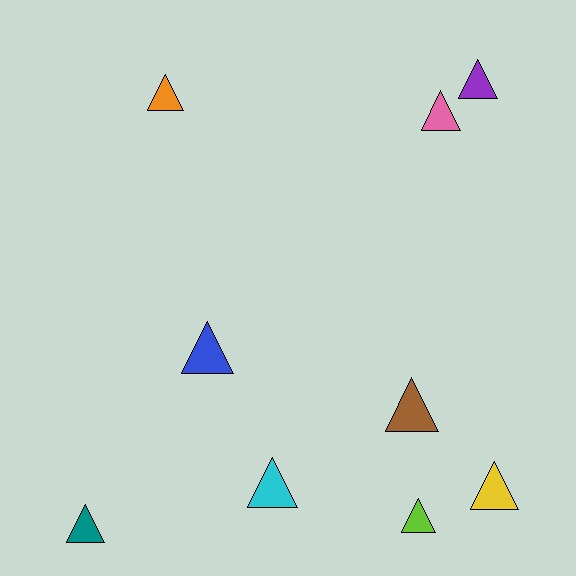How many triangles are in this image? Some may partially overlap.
There are 9 triangles.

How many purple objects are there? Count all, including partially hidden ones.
There is 1 purple object.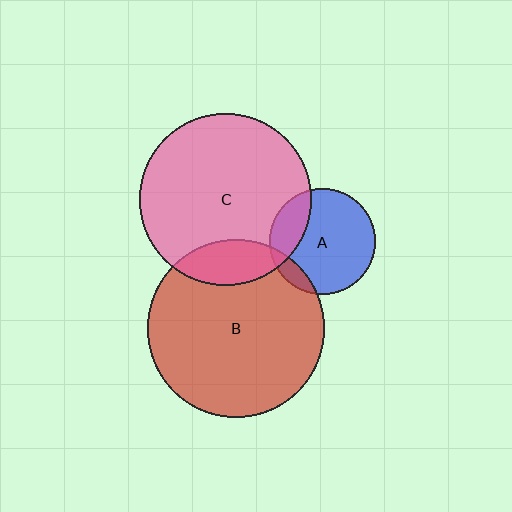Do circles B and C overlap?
Yes.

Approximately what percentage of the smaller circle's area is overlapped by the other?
Approximately 15%.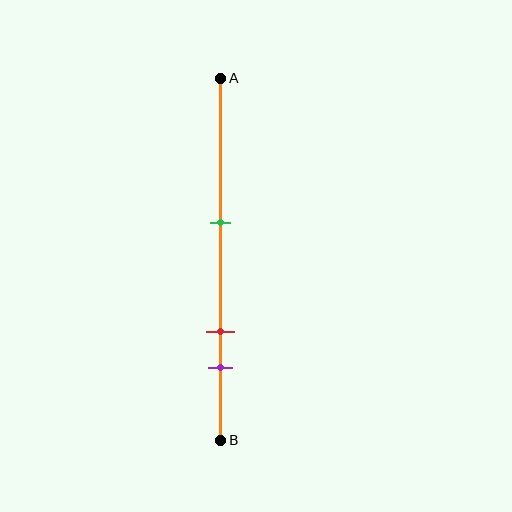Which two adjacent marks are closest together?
The red and purple marks are the closest adjacent pair.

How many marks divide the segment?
There are 3 marks dividing the segment.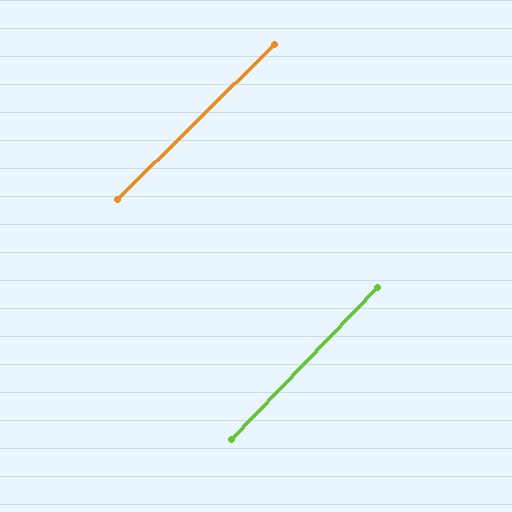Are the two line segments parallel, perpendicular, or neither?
Parallel — their directions differ by only 1.4°.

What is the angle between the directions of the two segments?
Approximately 1 degree.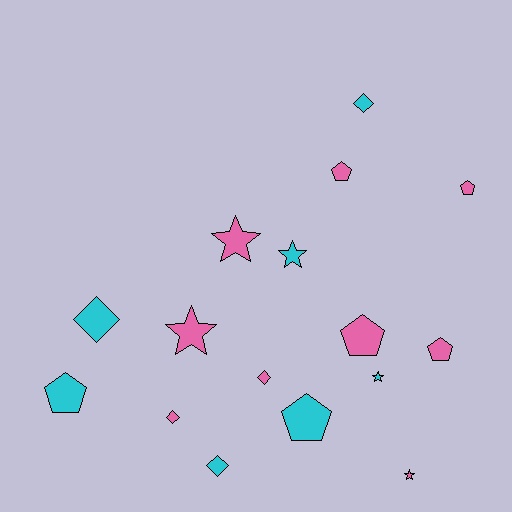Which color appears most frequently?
Pink, with 9 objects.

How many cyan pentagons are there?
There are 2 cyan pentagons.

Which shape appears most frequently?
Pentagon, with 6 objects.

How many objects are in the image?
There are 16 objects.